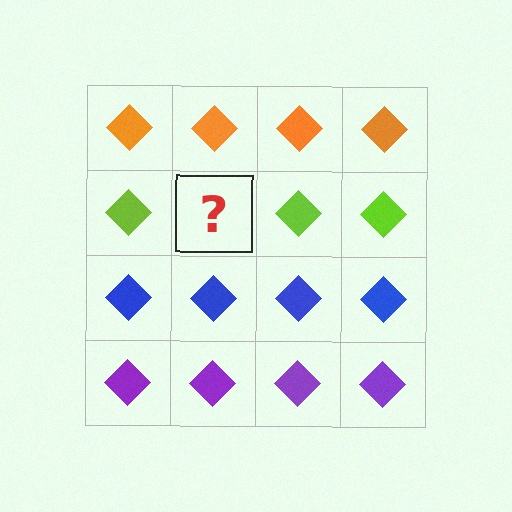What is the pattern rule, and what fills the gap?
The rule is that each row has a consistent color. The gap should be filled with a lime diamond.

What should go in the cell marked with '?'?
The missing cell should contain a lime diamond.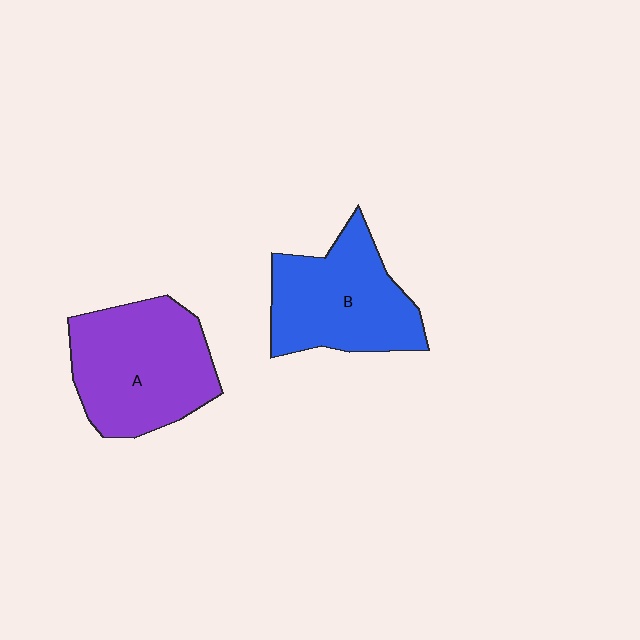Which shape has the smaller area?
Shape B (blue).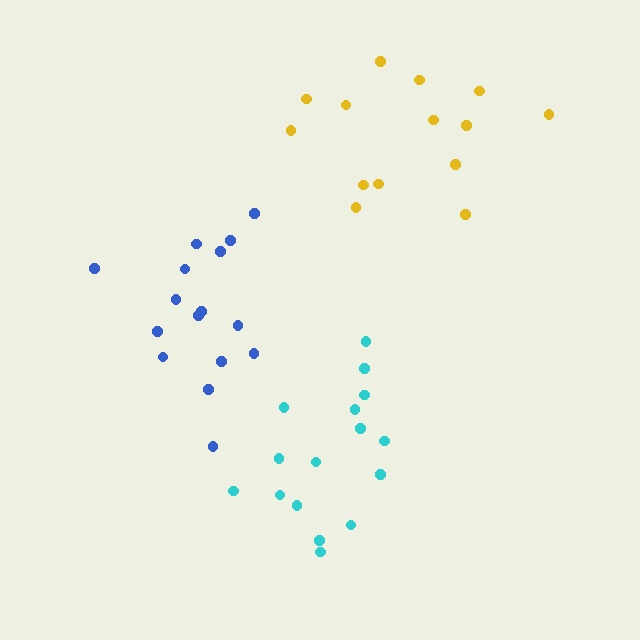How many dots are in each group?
Group 1: 14 dots, Group 2: 16 dots, Group 3: 16 dots (46 total).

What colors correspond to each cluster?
The clusters are colored: yellow, blue, cyan.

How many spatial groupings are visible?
There are 3 spatial groupings.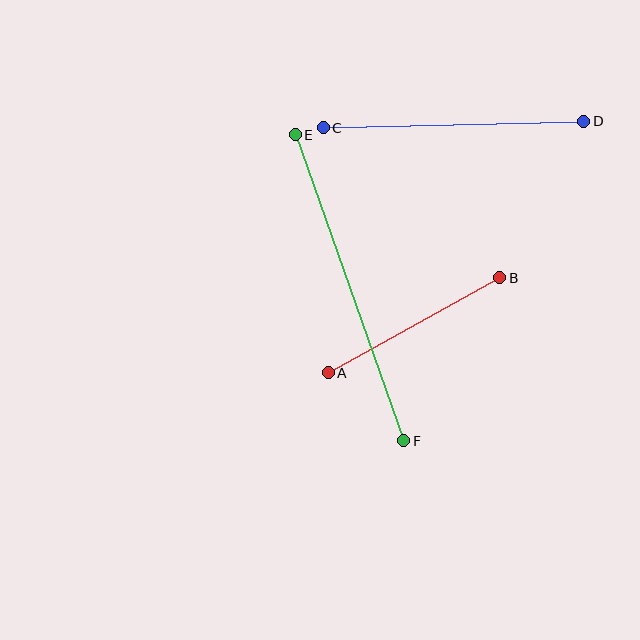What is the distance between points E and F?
The distance is approximately 325 pixels.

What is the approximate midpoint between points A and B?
The midpoint is at approximately (414, 325) pixels.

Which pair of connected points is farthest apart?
Points E and F are farthest apart.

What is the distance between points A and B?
The distance is approximately 196 pixels.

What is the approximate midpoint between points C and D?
The midpoint is at approximately (454, 124) pixels.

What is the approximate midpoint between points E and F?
The midpoint is at approximately (349, 288) pixels.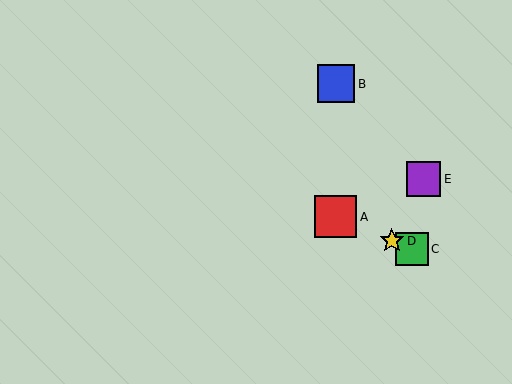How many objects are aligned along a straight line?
3 objects (A, C, D) are aligned along a straight line.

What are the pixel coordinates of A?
Object A is at (336, 217).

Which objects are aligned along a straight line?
Objects A, C, D are aligned along a straight line.